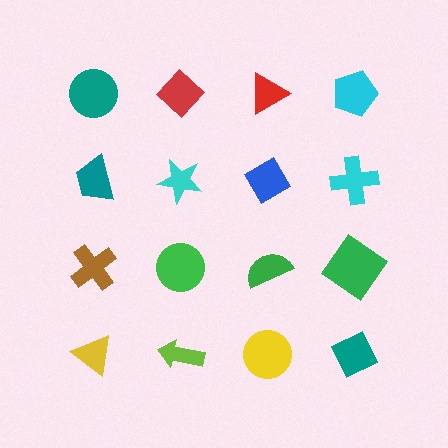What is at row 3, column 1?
A brown cross.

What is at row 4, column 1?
A yellow triangle.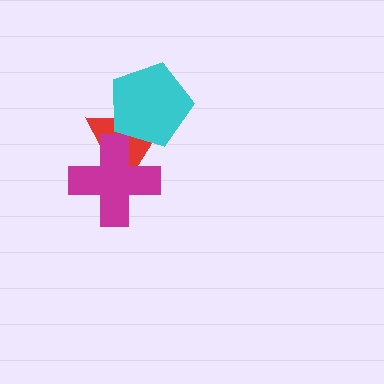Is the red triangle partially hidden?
Yes, it is partially covered by another shape.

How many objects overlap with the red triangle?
2 objects overlap with the red triangle.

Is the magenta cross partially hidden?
No, no other shape covers it.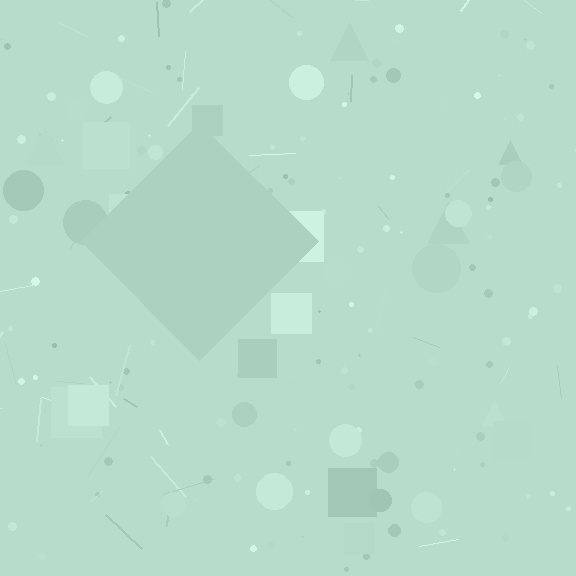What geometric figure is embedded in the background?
A diamond is embedded in the background.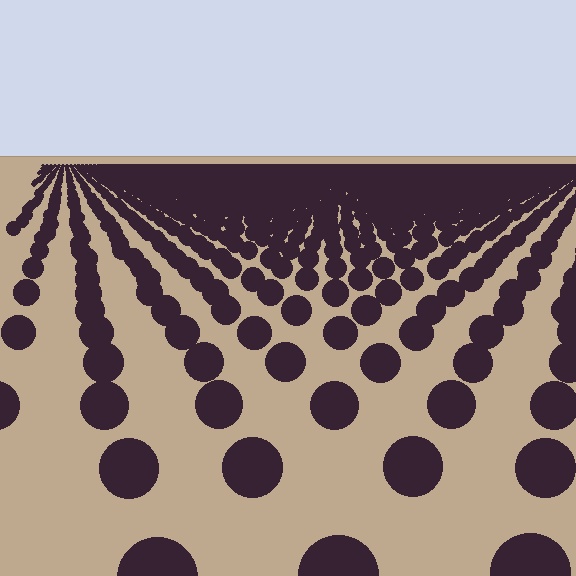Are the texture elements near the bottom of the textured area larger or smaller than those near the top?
Larger. Near the bottom, elements are closer to the viewer and appear at a bigger on-screen size.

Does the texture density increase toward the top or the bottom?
Density increases toward the top.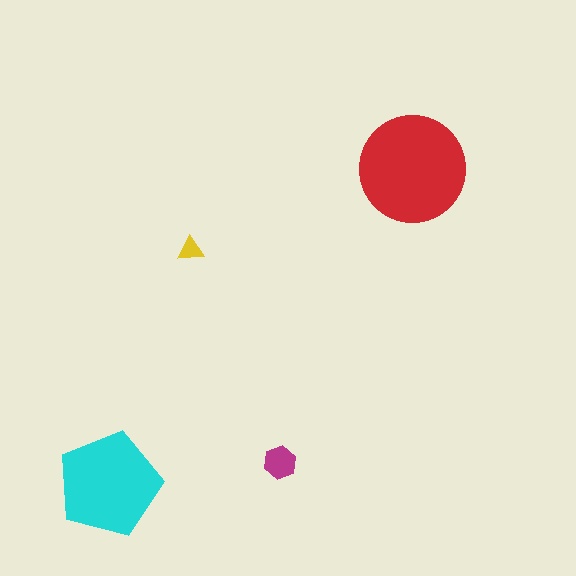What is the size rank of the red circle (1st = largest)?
1st.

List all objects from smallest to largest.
The yellow triangle, the magenta hexagon, the cyan pentagon, the red circle.